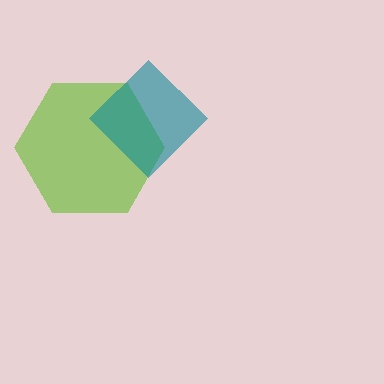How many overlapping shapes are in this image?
There are 2 overlapping shapes in the image.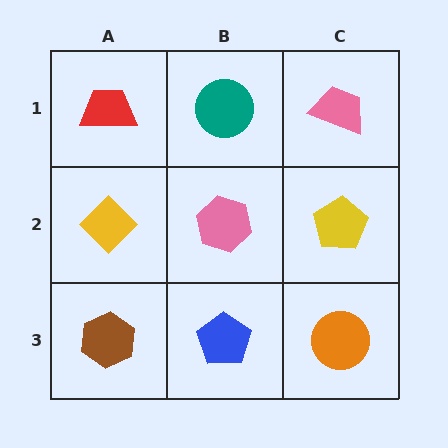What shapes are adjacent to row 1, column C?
A yellow pentagon (row 2, column C), a teal circle (row 1, column B).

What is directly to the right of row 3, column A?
A blue pentagon.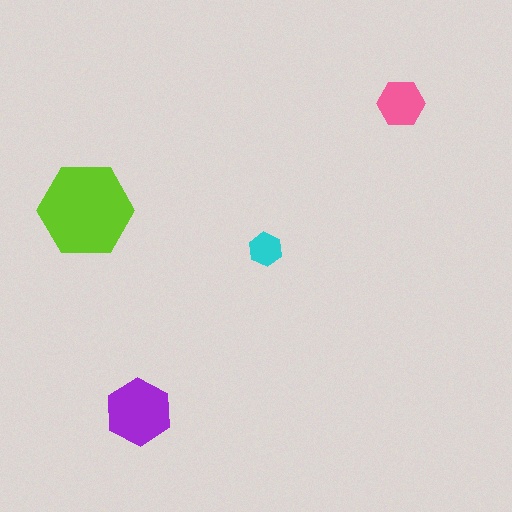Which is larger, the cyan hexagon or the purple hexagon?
The purple one.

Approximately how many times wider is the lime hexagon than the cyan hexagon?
About 3 times wider.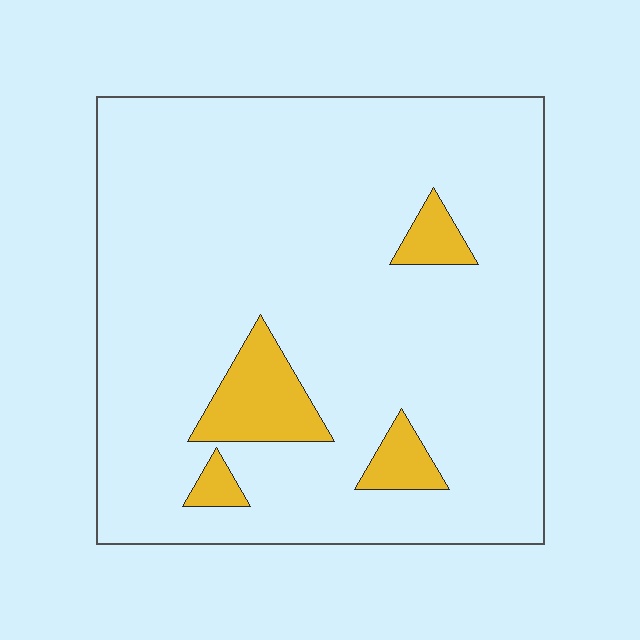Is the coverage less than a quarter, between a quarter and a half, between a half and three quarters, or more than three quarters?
Less than a quarter.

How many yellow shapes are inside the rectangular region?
4.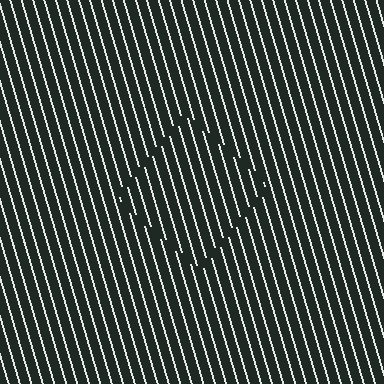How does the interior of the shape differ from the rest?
The interior of the shape contains the same grating, shifted by half a period — the contour is defined by the phase discontinuity where line-ends from the inner and outer gratings abut.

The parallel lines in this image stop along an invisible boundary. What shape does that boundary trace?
An illusory square. The interior of the shape contains the same grating, shifted by half a period — the contour is defined by the phase discontinuity where line-ends from the inner and outer gratings abut.